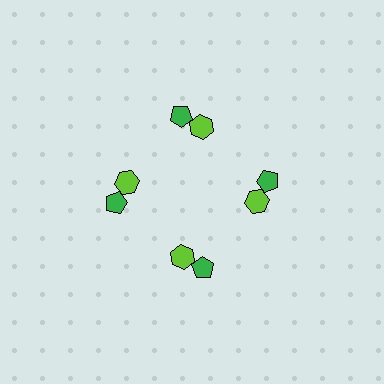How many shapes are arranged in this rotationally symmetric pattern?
There are 8 shapes, arranged in 4 groups of 2.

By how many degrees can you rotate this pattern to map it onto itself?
The pattern maps onto itself every 90 degrees of rotation.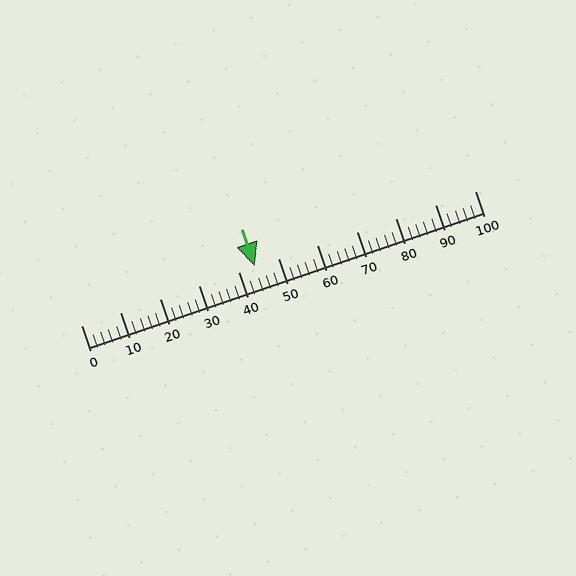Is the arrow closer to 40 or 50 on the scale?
The arrow is closer to 40.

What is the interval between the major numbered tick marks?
The major tick marks are spaced 10 units apart.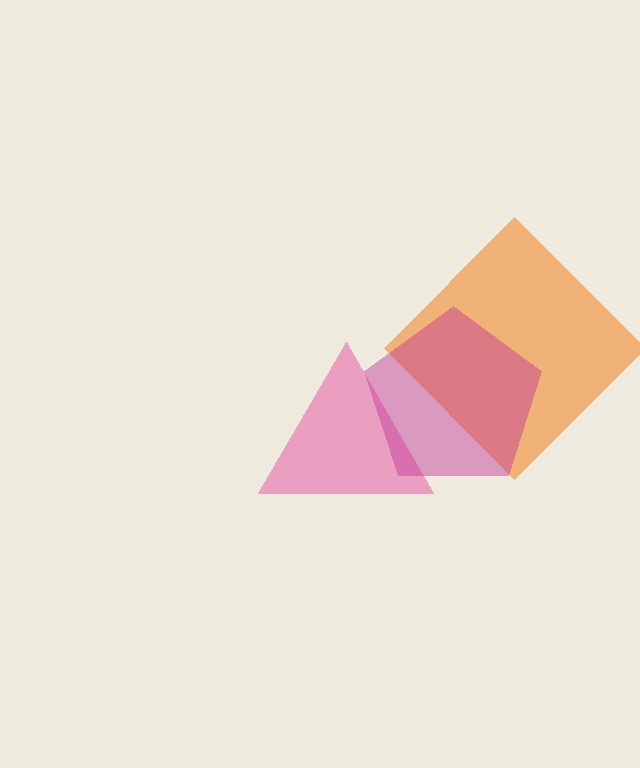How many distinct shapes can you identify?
There are 3 distinct shapes: a pink triangle, an orange diamond, a magenta pentagon.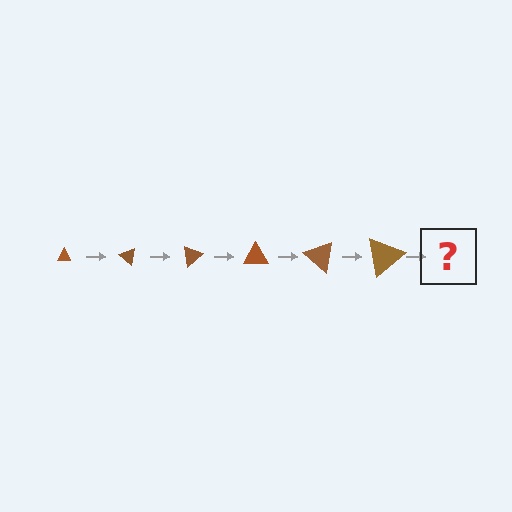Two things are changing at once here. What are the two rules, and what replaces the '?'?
The two rules are that the triangle grows larger each step and it rotates 40 degrees each step. The '?' should be a triangle, larger than the previous one and rotated 240 degrees from the start.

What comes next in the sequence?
The next element should be a triangle, larger than the previous one and rotated 240 degrees from the start.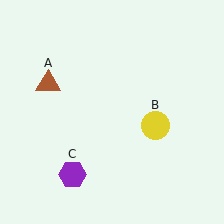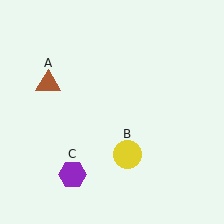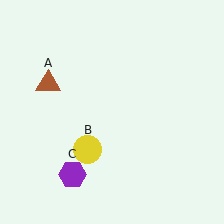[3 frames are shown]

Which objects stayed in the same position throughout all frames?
Brown triangle (object A) and purple hexagon (object C) remained stationary.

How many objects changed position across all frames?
1 object changed position: yellow circle (object B).